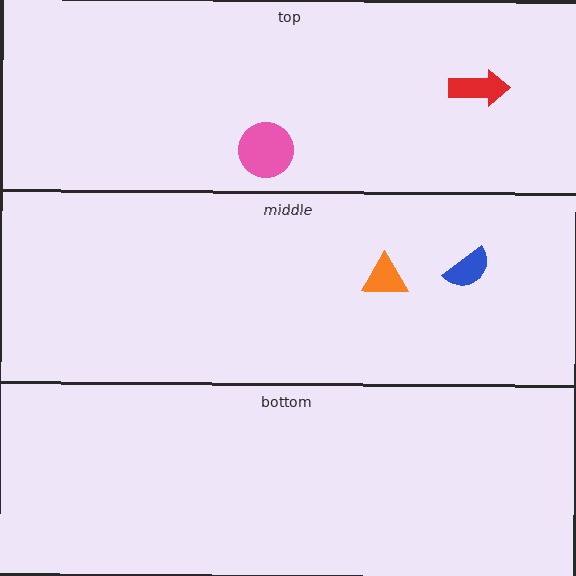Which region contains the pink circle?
The top region.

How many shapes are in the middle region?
2.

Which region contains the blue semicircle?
The middle region.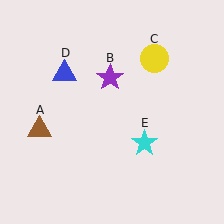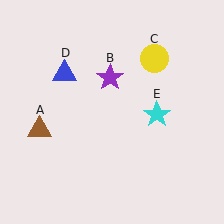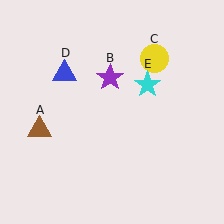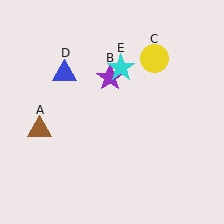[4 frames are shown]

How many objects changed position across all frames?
1 object changed position: cyan star (object E).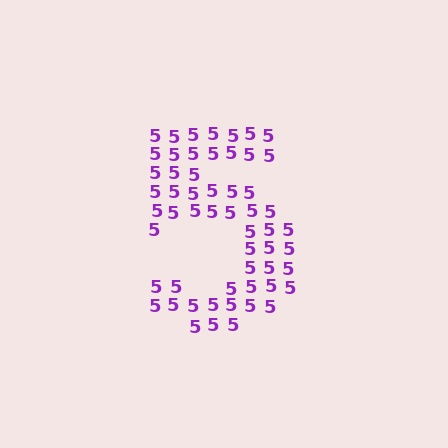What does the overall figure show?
The overall figure shows the digit 5.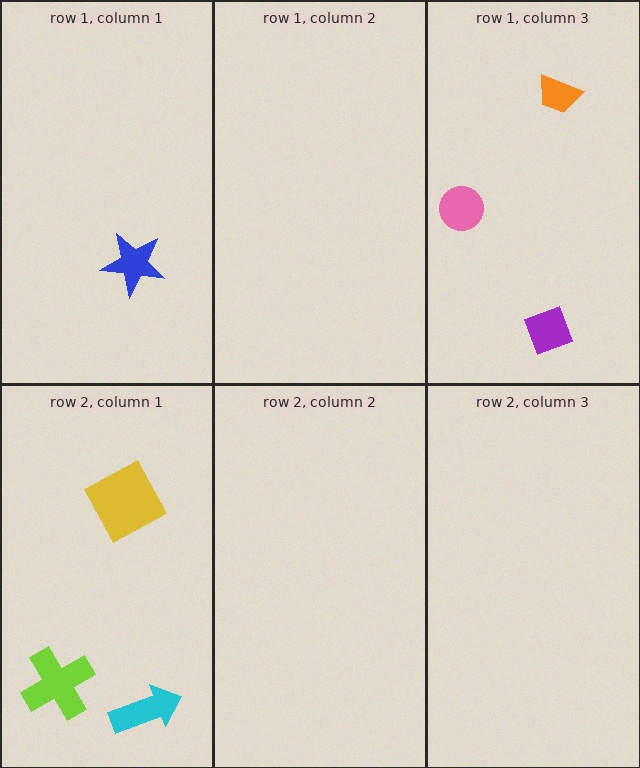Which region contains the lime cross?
The row 2, column 1 region.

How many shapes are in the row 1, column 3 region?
3.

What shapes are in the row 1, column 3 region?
The pink circle, the purple diamond, the orange trapezoid.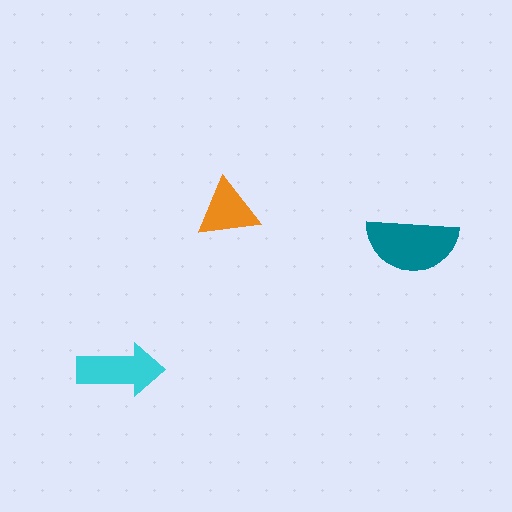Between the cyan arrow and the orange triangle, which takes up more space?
The cyan arrow.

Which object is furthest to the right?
The teal semicircle is rightmost.